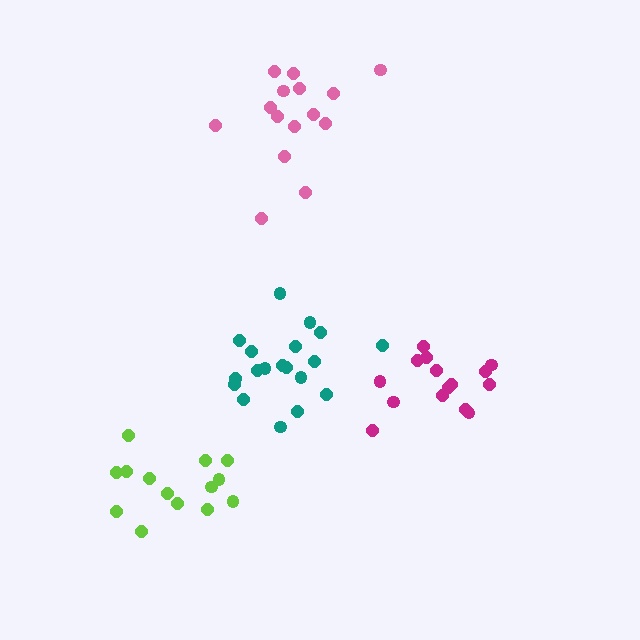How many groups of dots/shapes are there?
There are 4 groups.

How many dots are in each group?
Group 1: 14 dots, Group 2: 19 dots, Group 3: 15 dots, Group 4: 15 dots (63 total).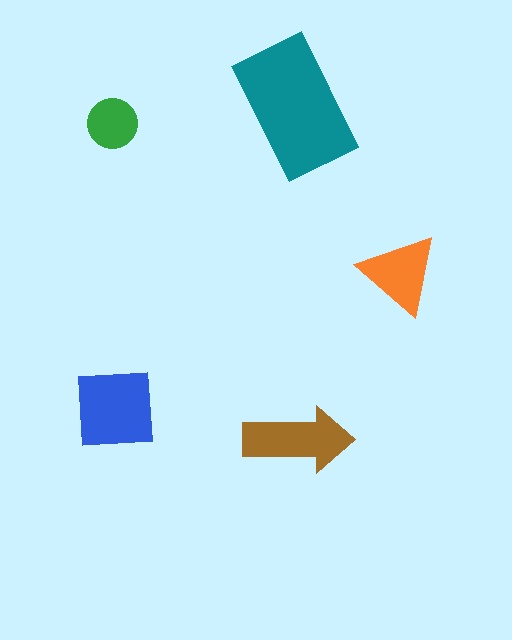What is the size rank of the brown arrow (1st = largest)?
3rd.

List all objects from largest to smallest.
The teal rectangle, the blue square, the brown arrow, the orange triangle, the green circle.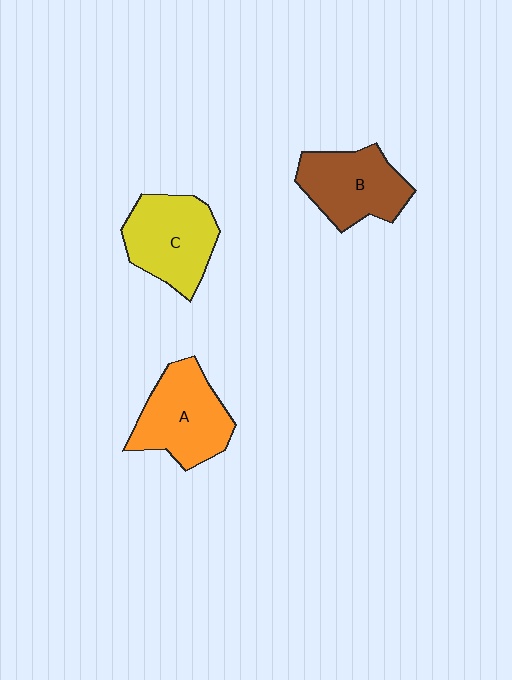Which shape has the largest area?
Shape A (orange).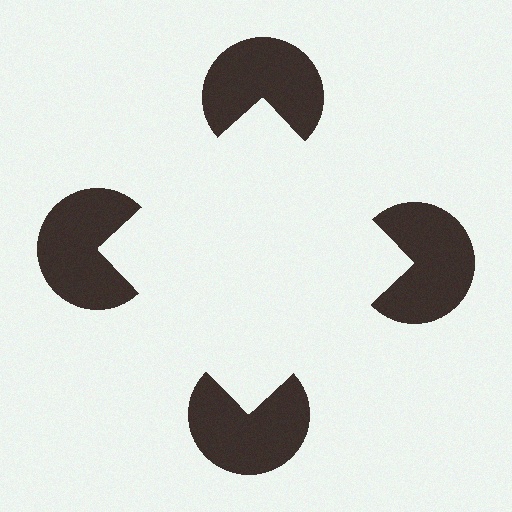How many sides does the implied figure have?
4 sides.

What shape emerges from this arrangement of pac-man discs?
An illusory square — its edges are inferred from the aligned wedge cuts in the pac-man discs, not physically drawn.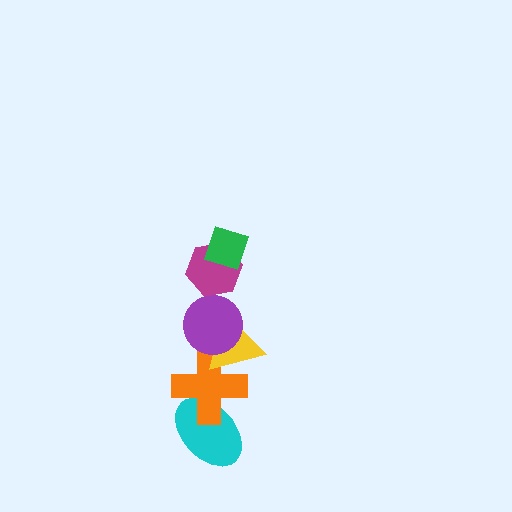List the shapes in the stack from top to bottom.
From top to bottom: the green diamond, the magenta hexagon, the purple circle, the yellow triangle, the orange cross, the cyan ellipse.